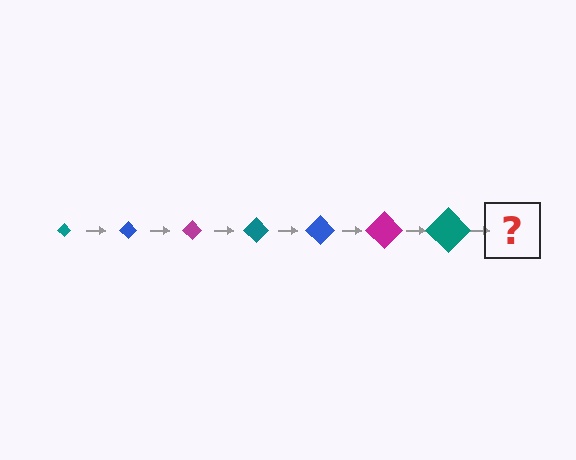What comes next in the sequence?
The next element should be a blue diamond, larger than the previous one.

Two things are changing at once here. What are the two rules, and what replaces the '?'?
The two rules are that the diamond grows larger each step and the color cycles through teal, blue, and magenta. The '?' should be a blue diamond, larger than the previous one.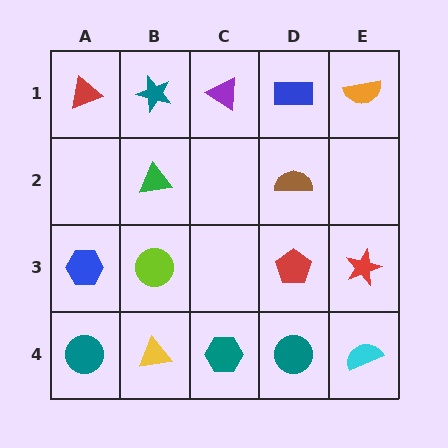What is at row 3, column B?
A lime circle.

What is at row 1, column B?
A teal star.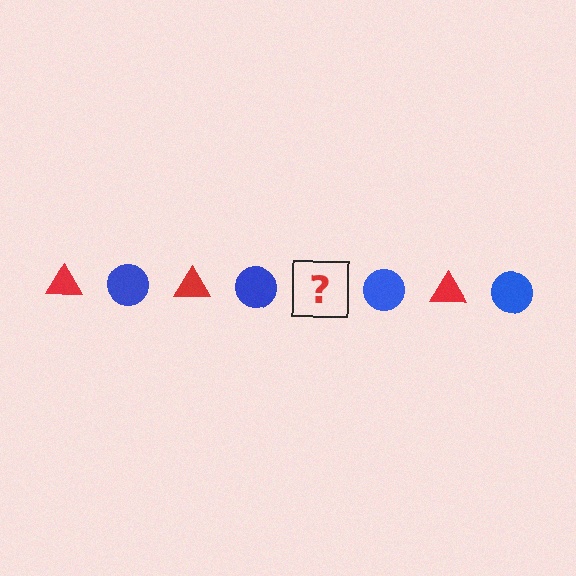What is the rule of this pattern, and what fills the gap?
The rule is that the pattern alternates between red triangle and blue circle. The gap should be filled with a red triangle.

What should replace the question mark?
The question mark should be replaced with a red triangle.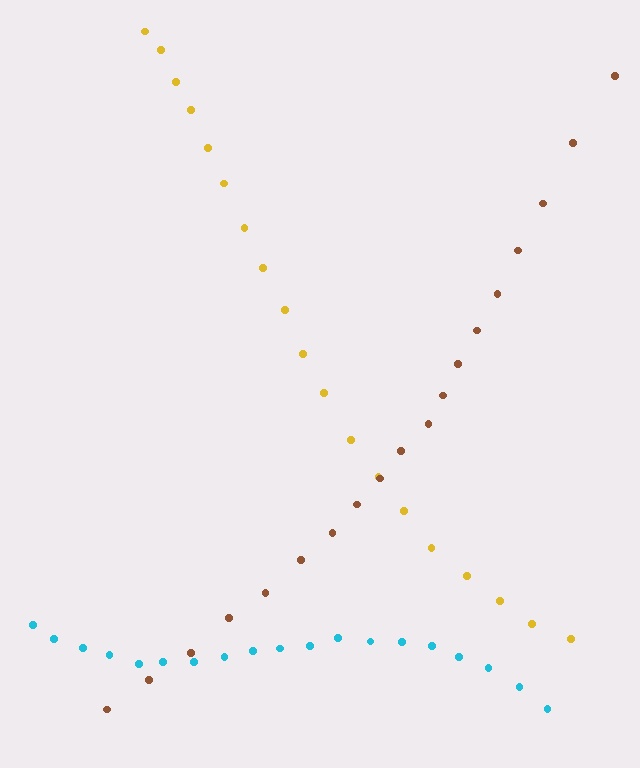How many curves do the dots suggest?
There are 3 distinct paths.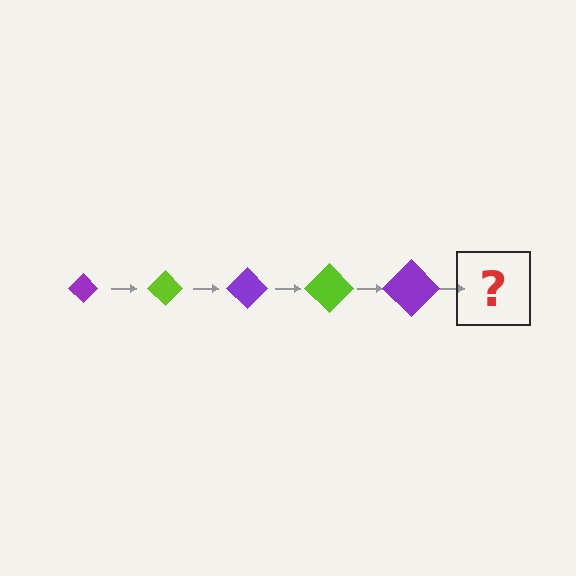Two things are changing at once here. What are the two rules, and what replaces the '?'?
The two rules are that the diamond grows larger each step and the color cycles through purple and lime. The '?' should be a lime diamond, larger than the previous one.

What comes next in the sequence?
The next element should be a lime diamond, larger than the previous one.